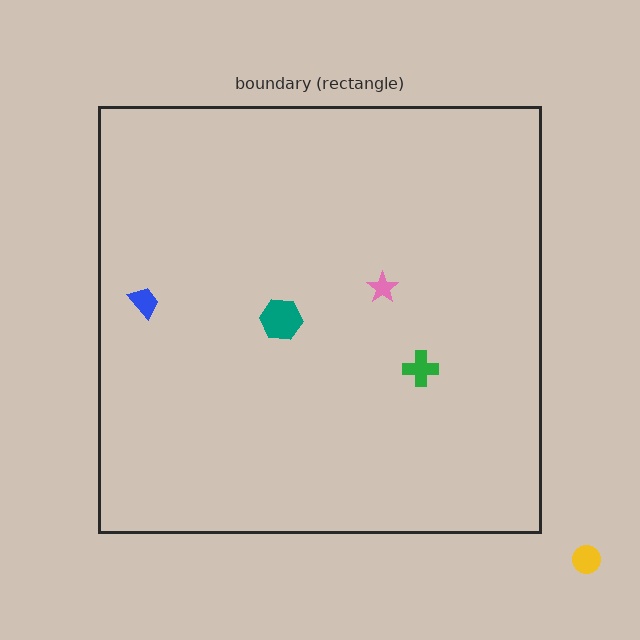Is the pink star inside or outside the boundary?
Inside.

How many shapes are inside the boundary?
4 inside, 1 outside.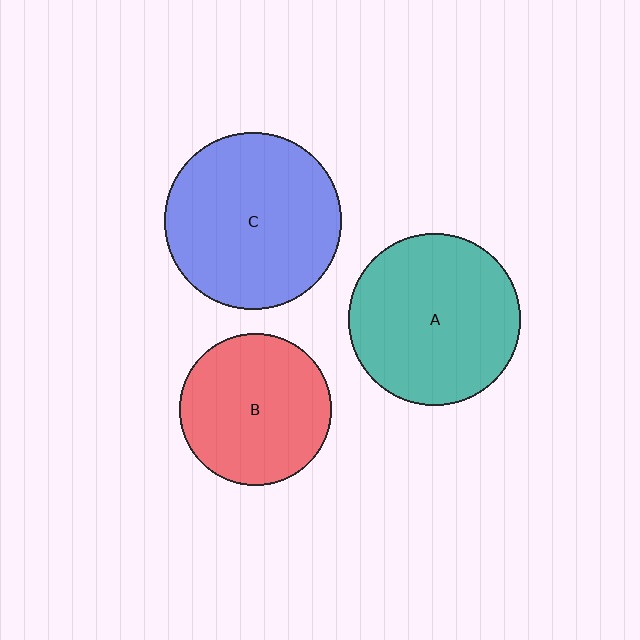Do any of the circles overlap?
No, none of the circles overlap.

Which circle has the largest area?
Circle C (blue).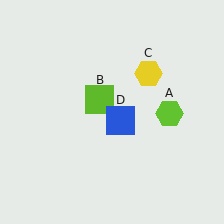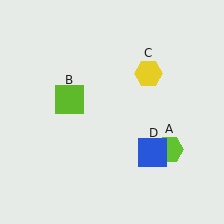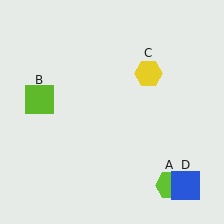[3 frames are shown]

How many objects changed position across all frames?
3 objects changed position: lime hexagon (object A), lime square (object B), blue square (object D).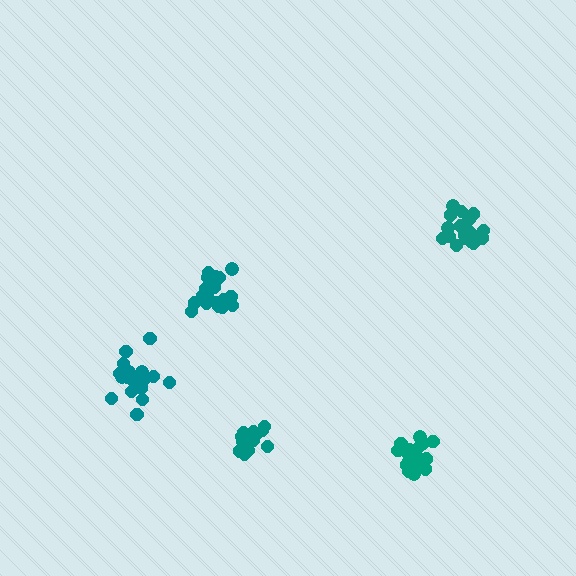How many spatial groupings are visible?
There are 5 spatial groupings.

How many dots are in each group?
Group 1: 20 dots, Group 2: 19 dots, Group 3: 18 dots, Group 4: 20 dots, Group 5: 18 dots (95 total).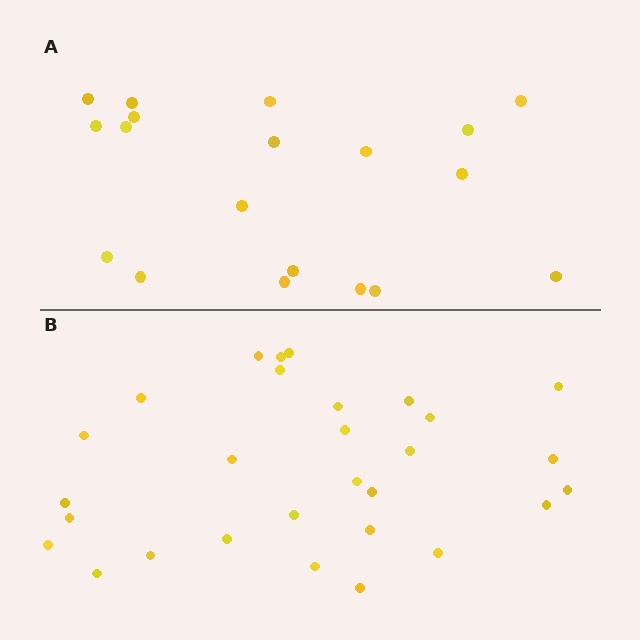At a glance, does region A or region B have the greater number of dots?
Region B (the bottom region) has more dots.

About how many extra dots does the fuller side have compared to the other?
Region B has roughly 10 or so more dots than region A.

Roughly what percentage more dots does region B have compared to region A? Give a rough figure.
About 55% more.